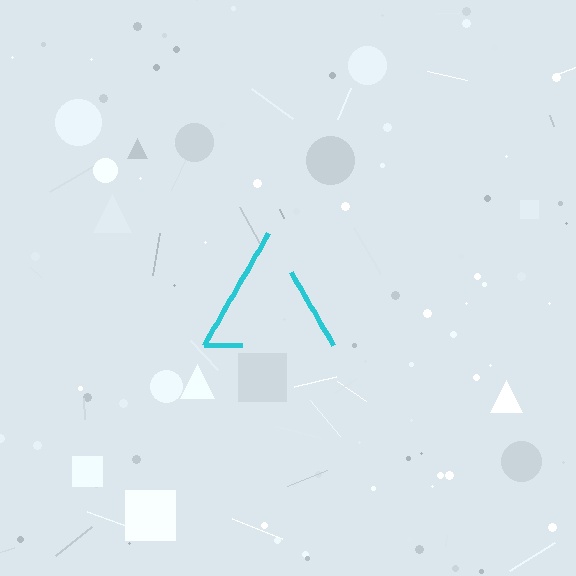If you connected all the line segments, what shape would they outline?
They would outline a triangle.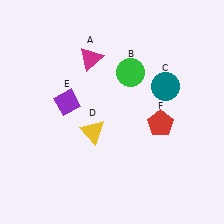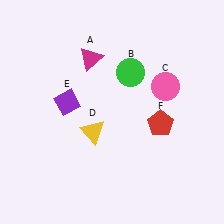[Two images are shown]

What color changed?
The circle (C) changed from teal in Image 1 to pink in Image 2.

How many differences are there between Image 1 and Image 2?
There is 1 difference between the two images.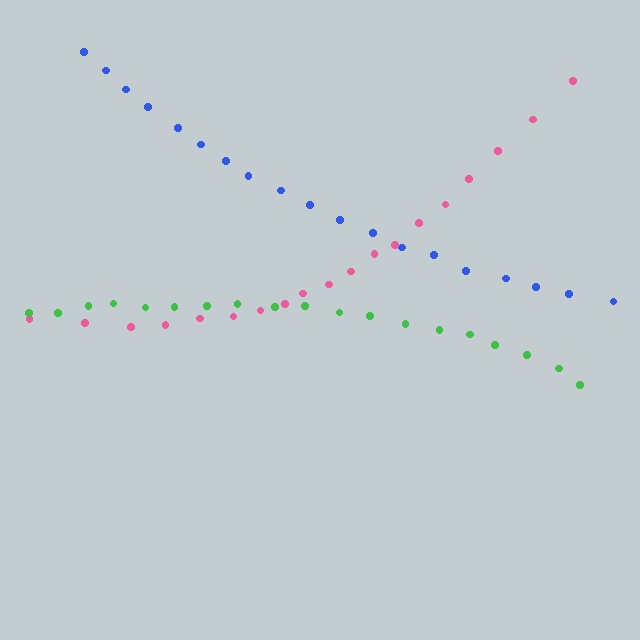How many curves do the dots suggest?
There are 3 distinct paths.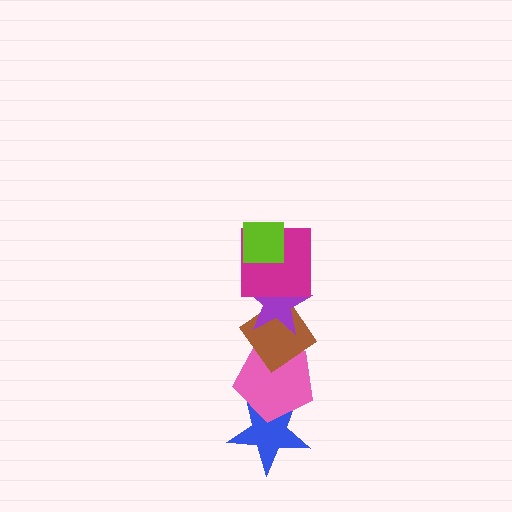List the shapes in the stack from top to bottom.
From top to bottom: the lime square, the magenta square, the purple star, the brown diamond, the pink pentagon, the blue star.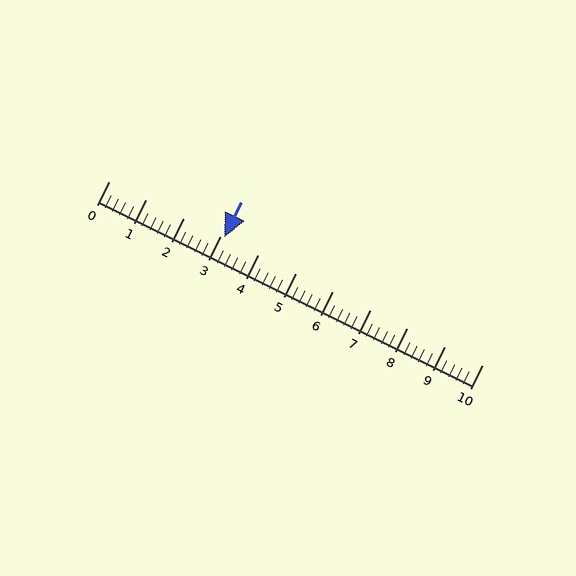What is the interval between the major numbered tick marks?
The major tick marks are spaced 1 units apart.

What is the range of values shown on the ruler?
The ruler shows values from 0 to 10.